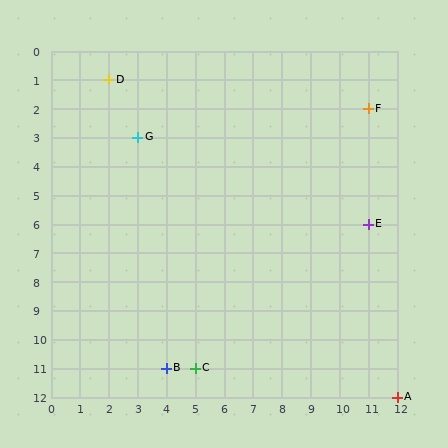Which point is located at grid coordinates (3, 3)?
Point G is at (3, 3).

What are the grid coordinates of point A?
Point A is at grid coordinates (12, 12).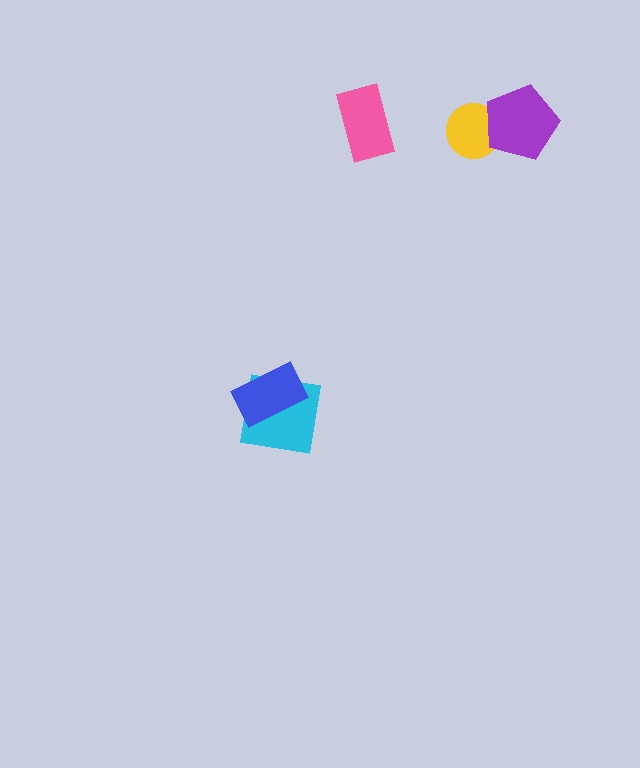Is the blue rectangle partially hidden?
No, no other shape covers it.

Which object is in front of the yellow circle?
The purple pentagon is in front of the yellow circle.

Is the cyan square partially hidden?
Yes, it is partially covered by another shape.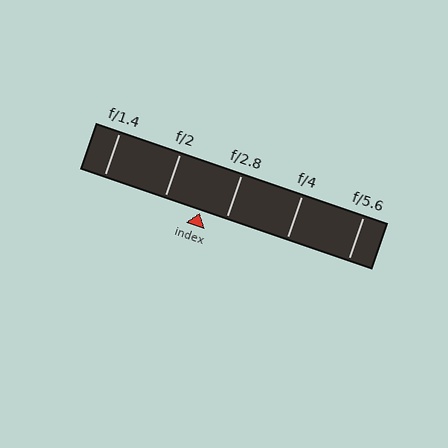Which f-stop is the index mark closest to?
The index mark is closest to f/2.8.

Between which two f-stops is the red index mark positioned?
The index mark is between f/2 and f/2.8.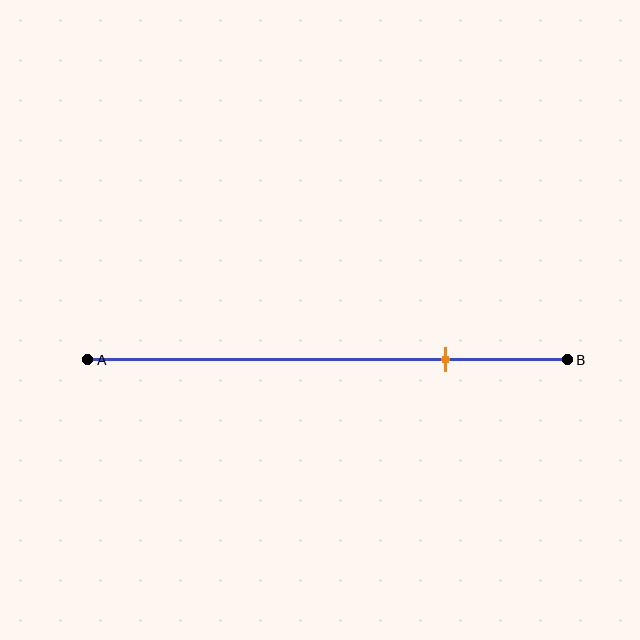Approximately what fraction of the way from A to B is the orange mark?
The orange mark is approximately 75% of the way from A to B.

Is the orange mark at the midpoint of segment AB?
No, the mark is at about 75% from A, not at the 50% midpoint.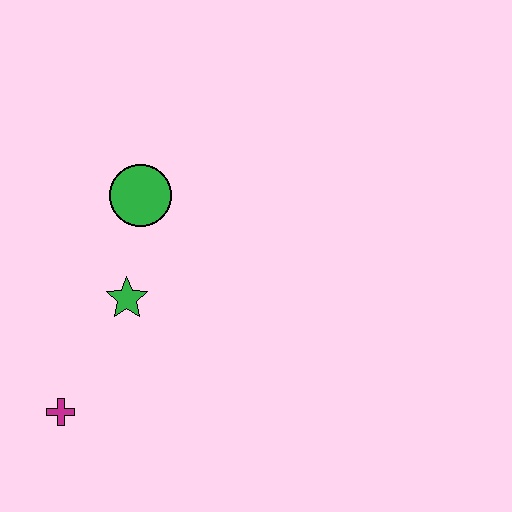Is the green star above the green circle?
No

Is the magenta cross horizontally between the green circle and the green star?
No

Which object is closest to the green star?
The green circle is closest to the green star.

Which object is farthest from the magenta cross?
The green circle is farthest from the magenta cross.